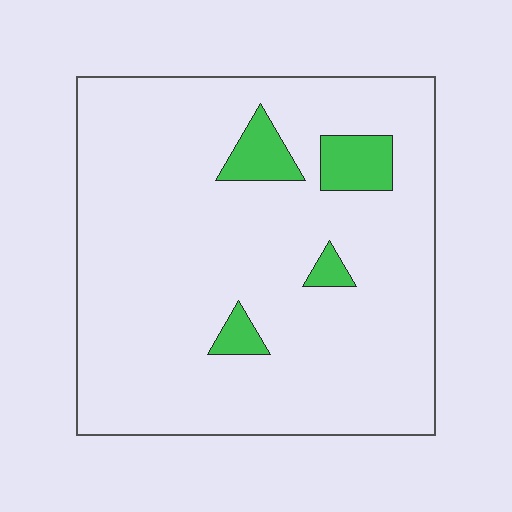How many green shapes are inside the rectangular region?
4.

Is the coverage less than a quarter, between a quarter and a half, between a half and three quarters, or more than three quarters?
Less than a quarter.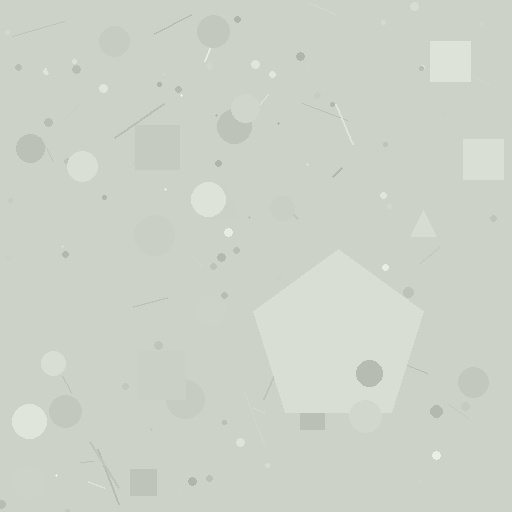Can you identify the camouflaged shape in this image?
The camouflaged shape is a pentagon.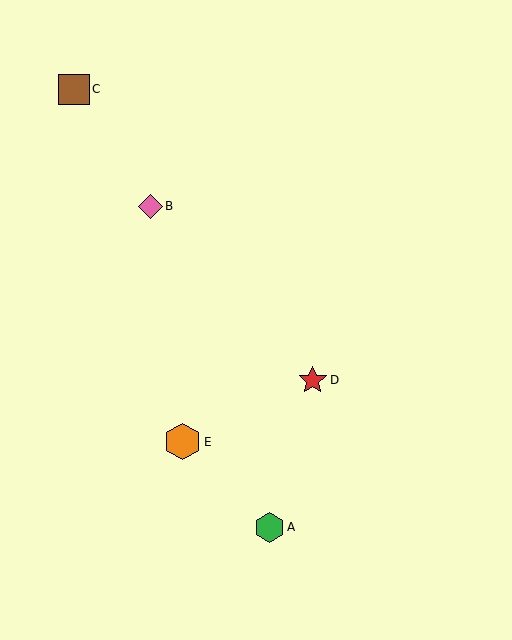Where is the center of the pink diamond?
The center of the pink diamond is at (150, 206).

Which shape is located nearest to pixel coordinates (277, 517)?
The green hexagon (labeled A) at (270, 527) is nearest to that location.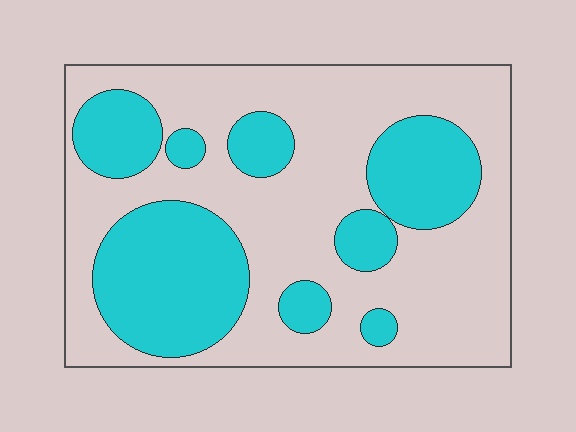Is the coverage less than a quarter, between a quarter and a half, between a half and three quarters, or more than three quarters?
Between a quarter and a half.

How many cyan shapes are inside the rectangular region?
8.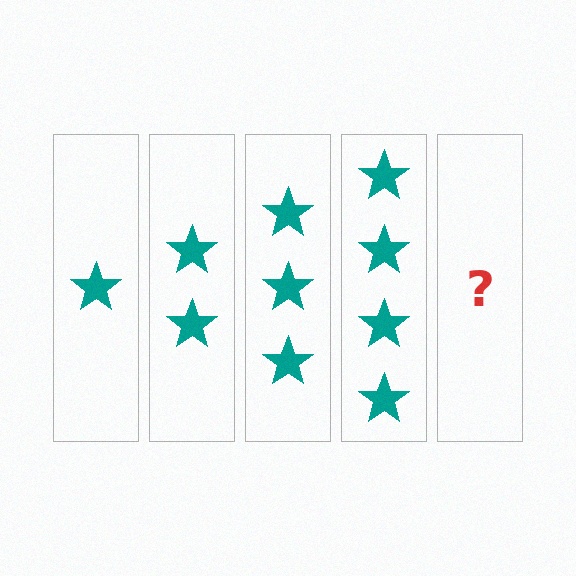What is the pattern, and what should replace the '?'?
The pattern is that each step adds one more star. The '?' should be 5 stars.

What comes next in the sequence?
The next element should be 5 stars.